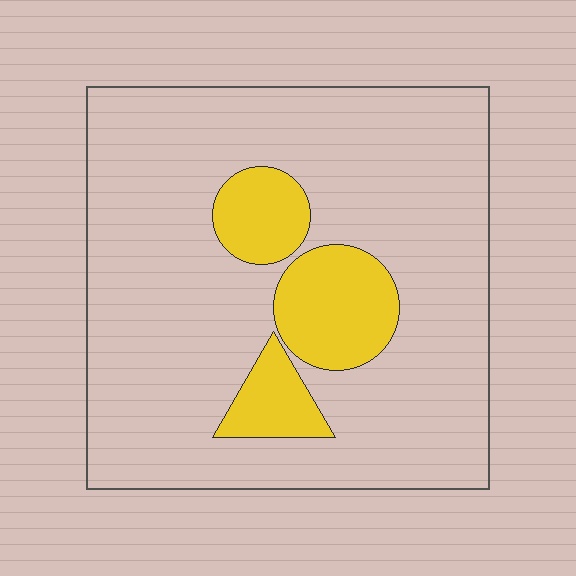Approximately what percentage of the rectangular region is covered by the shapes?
Approximately 15%.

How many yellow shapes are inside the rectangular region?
3.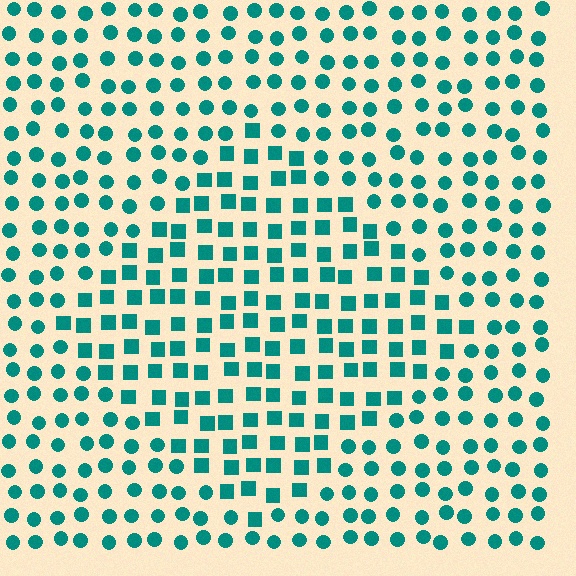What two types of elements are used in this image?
The image uses squares inside the diamond region and circles outside it.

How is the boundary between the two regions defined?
The boundary is defined by a change in element shape: squares inside vs. circles outside. All elements share the same color and spacing.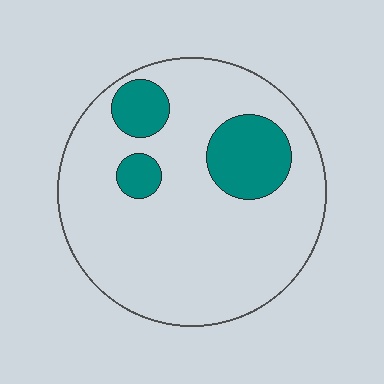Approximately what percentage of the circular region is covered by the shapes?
Approximately 20%.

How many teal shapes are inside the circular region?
3.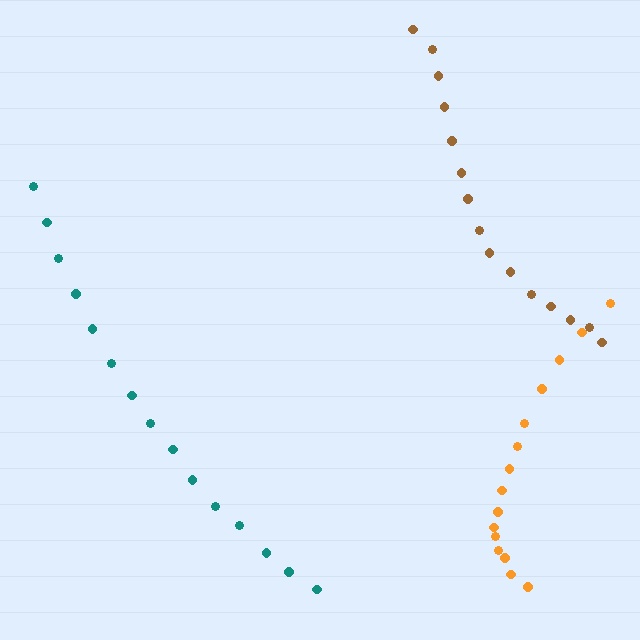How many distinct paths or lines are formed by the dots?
There are 3 distinct paths.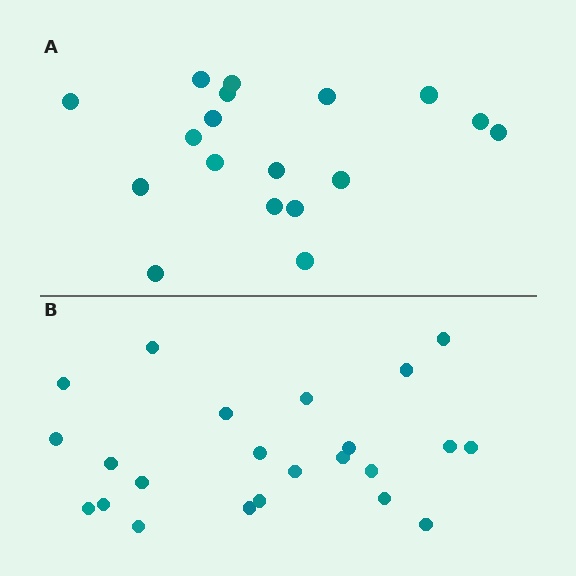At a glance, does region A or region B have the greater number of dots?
Region B (the bottom region) has more dots.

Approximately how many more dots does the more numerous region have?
Region B has about 5 more dots than region A.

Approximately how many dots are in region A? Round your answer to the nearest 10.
About 20 dots. (The exact count is 18, which rounds to 20.)